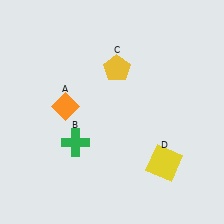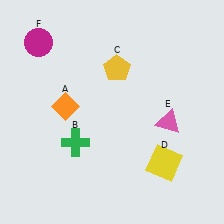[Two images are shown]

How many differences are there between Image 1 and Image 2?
There are 2 differences between the two images.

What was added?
A pink triangle (E), a magenta circle (F) were added in Image 2.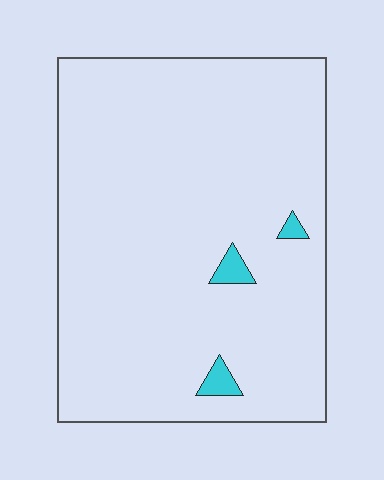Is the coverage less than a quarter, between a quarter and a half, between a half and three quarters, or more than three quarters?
Less than a quarter.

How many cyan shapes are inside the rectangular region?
3.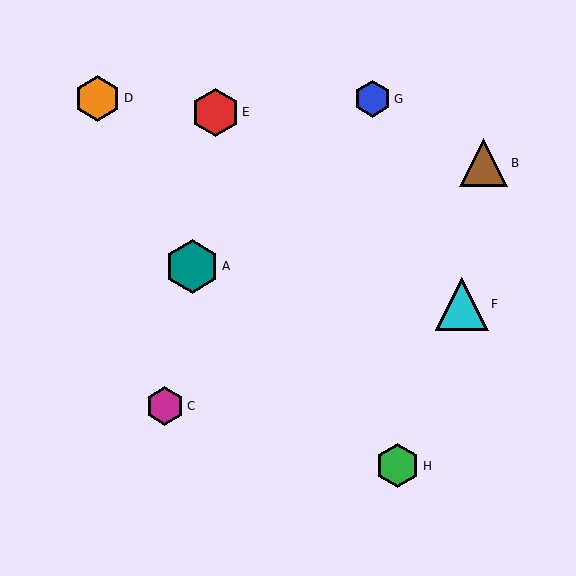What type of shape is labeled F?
Shape F is a cyan triangle.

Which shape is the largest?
The teal hexagon (labeled A) is the largest.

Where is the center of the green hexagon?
The center of the green hexagon is at (398, 466).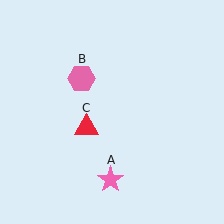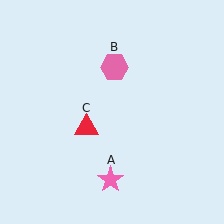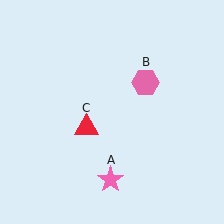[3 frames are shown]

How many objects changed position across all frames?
1 object changed position: pink hexagon (object B).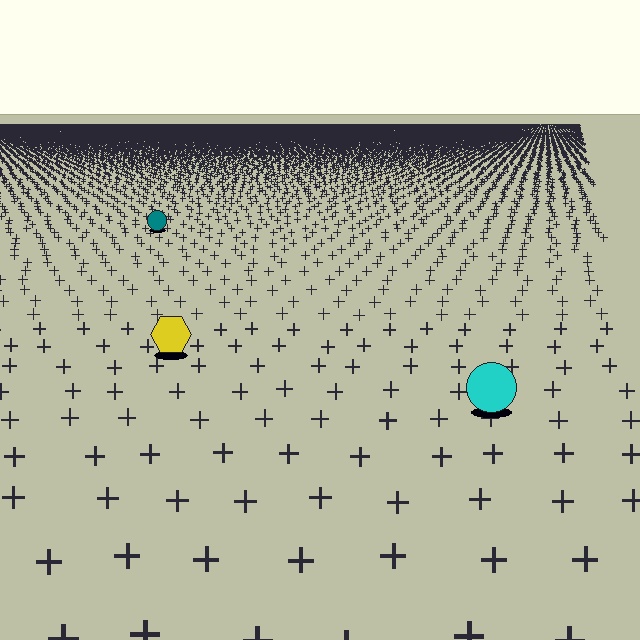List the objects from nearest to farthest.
From nearest to farthest: the cyan circle, the yellow hexagon, the teal circle.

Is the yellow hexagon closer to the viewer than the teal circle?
Yes. The yellow hexagon is closer — you can tell from the texture gradient: the ground texture is coarser near it.